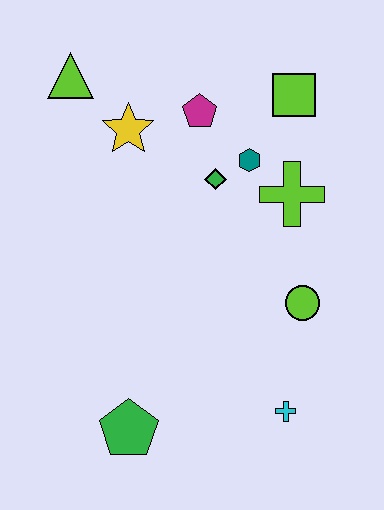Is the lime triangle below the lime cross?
No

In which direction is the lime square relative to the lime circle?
The lime square is above the lime circle.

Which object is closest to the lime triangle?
The yellow star is closest to the lime triangle.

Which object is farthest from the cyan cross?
The lime triangle is farthest from the cyan cross.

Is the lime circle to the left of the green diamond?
No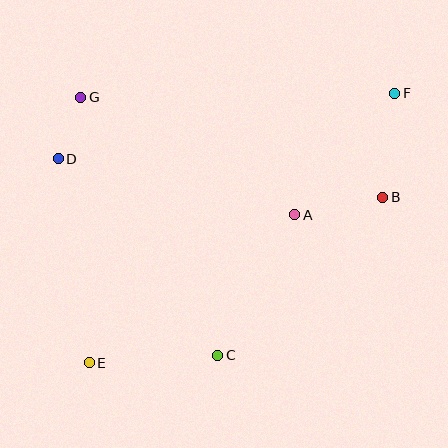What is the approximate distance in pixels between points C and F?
The distance between C and F is approximately 316 pixels.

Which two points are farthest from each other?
Points E and F are farthest from each other.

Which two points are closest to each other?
Points D and G are closest to each other.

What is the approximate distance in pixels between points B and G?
The distance between B and G is approximately 318 pixels.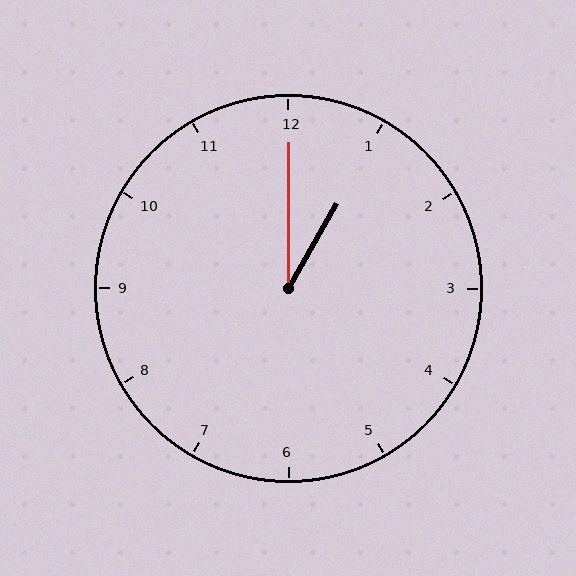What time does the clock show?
1:00.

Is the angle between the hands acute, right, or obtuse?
It is acute.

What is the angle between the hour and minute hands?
Approximately 30 degrees.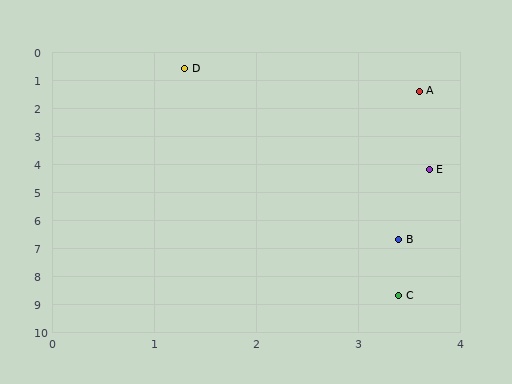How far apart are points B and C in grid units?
Points B and C are about 2.0 grid units apart.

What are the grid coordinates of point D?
Point D is at approximately (1.3, 0.6).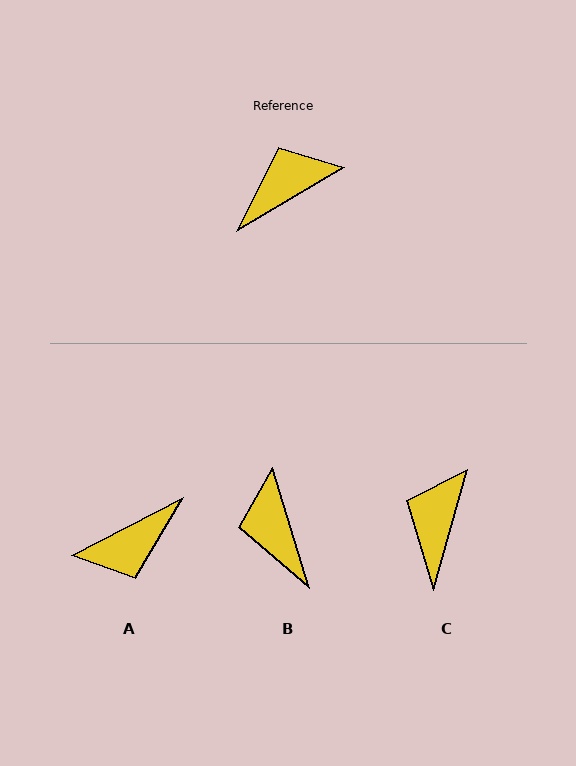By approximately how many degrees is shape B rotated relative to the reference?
Approximately 76 degrees counter-clockwise.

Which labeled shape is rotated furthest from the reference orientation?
A, about 176 degrees away.